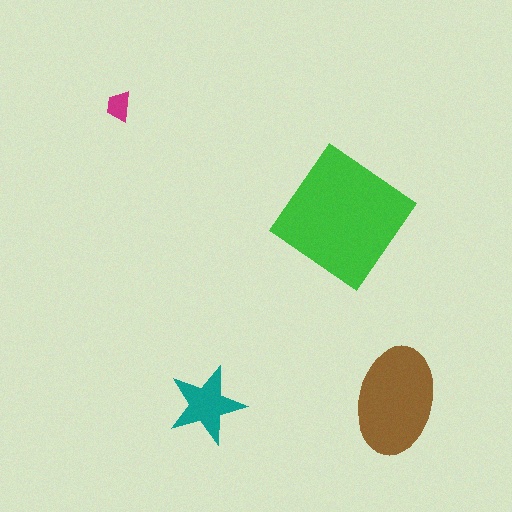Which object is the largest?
The green diamond.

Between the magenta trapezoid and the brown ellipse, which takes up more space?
The brown ellipse.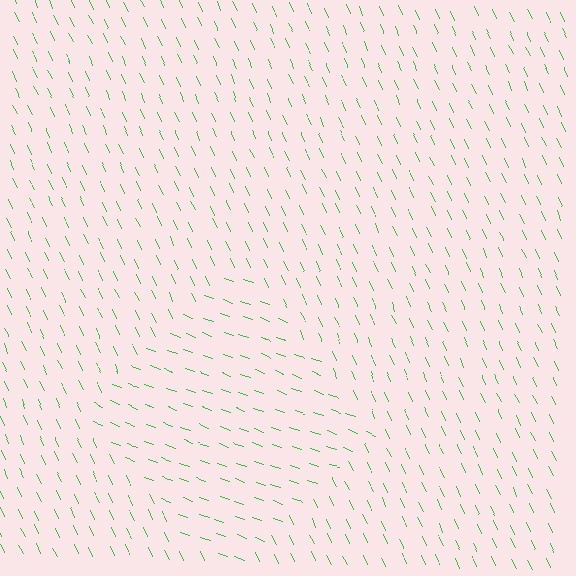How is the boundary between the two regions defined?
The boundary is defined purely by a change in line orientation (approximately 45 degrees difference). All lines are the same color and thickness.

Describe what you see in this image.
The image is filled with small green line segments. A diamond region in the image has lines oriented differently from the surrounding lines, creating a visible texture boundary.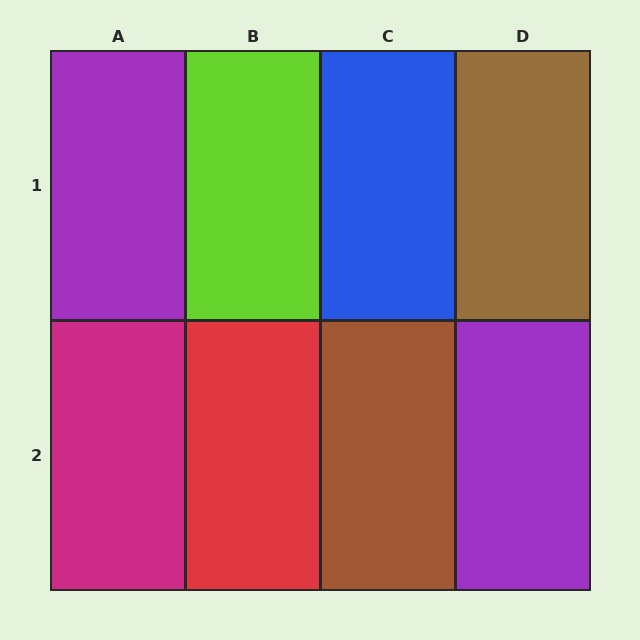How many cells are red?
1 cell is red.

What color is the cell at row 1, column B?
Lime.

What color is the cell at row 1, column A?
Purple.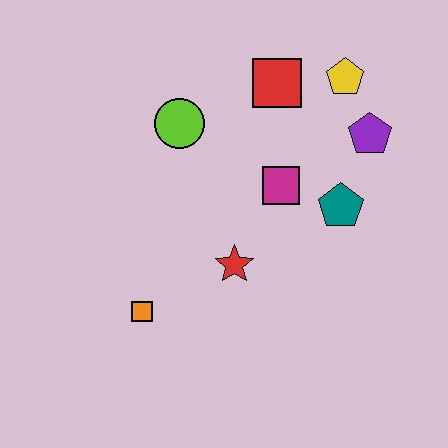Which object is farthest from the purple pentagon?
The orange square is farthest from the purple pentagon.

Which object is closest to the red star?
The magenta square is closest to the red star.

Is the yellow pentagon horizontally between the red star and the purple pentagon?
Yes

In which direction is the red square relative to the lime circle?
The red square is to the right of the lime circle.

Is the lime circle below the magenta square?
No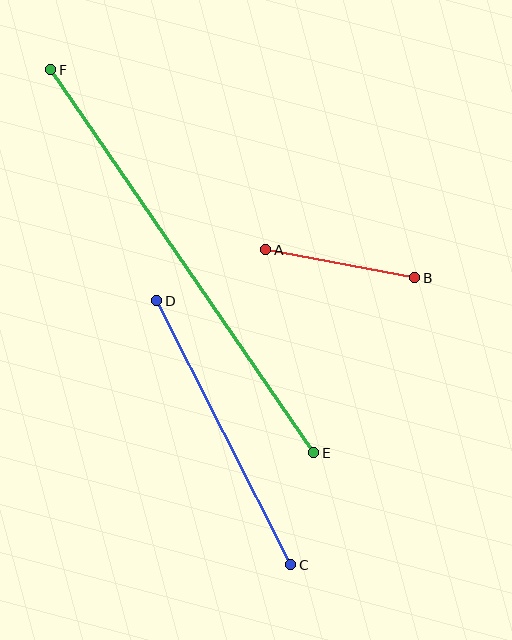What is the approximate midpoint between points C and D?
The midpoint is at approximately (224, 433) pixels.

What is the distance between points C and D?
The distance is approximately 296 pixels.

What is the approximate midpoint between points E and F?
The midpoint is at approximately (182, 261) pixels.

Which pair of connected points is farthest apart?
Points E and F are farthest apart.